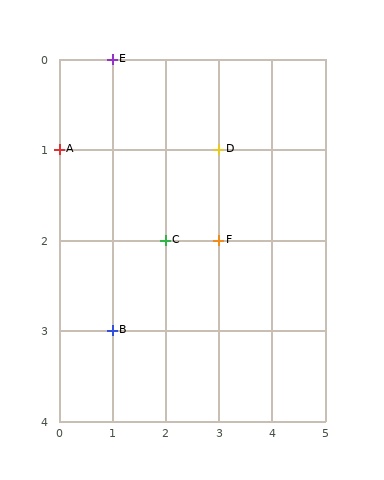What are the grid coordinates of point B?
Point B is at grid coordinates (1, 3).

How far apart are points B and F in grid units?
Points B and F are 2 columns and 1 row apart (about 2.2 grid units diagonally).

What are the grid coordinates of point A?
Point A is at grid coordinates (0, 1).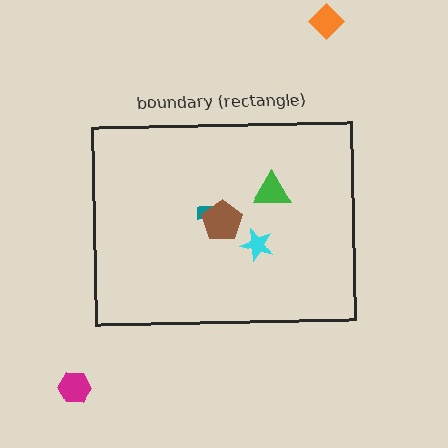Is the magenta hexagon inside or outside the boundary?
Outside.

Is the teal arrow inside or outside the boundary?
Inside.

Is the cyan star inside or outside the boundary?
Inside.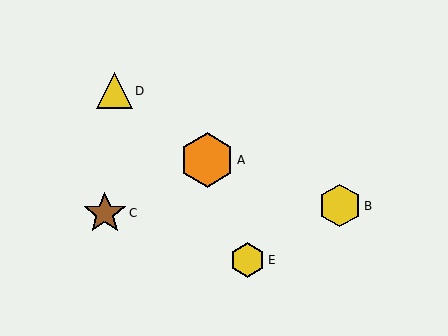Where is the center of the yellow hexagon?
The center of the yellow hexagon is at (340, 206).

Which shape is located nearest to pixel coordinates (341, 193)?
The yellow hexagon (labeled B) at (340, 206) is nearest to that location.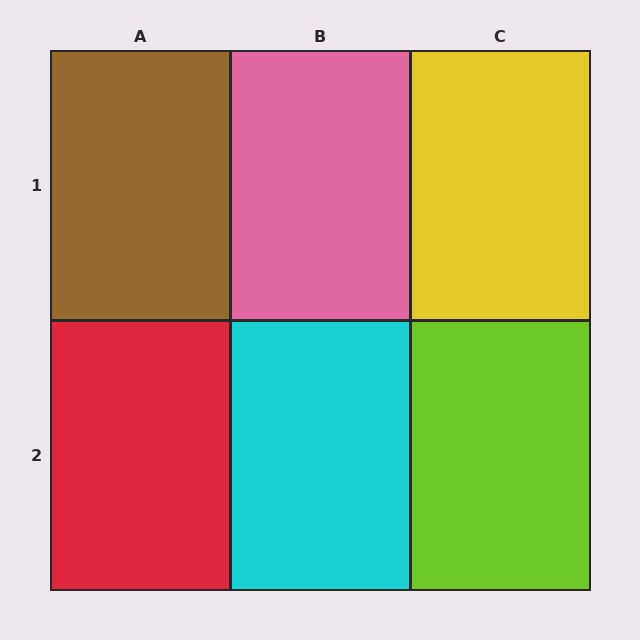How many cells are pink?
1 cell is pink.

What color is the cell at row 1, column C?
Yellow.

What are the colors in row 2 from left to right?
Red, cyan, lime.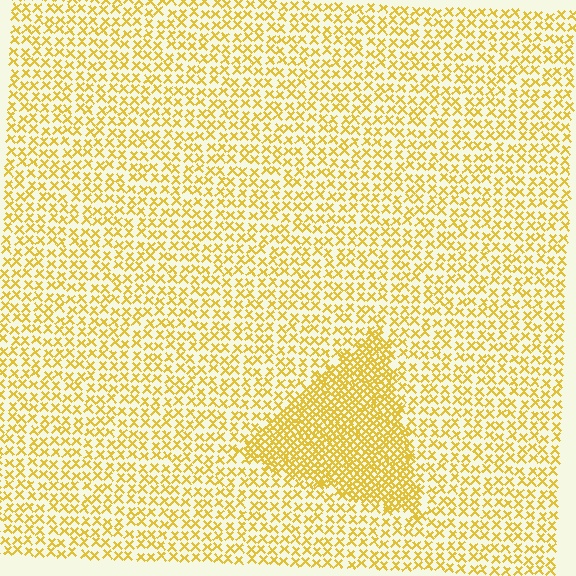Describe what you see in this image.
The image contains small yellow elements arranged at two different densities. A triangle-shaped region is visible where the elements are more densely packed than the surrounding area.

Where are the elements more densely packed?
The elements are more densely packed inside the triangle boundary.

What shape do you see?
I see a triangle.